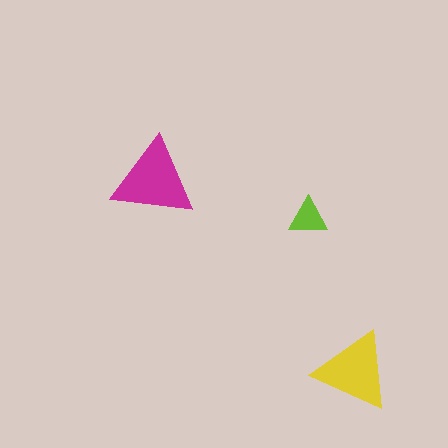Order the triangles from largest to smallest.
the magenta one, the yellow one, the lime one.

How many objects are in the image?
There are 3 objects in the image.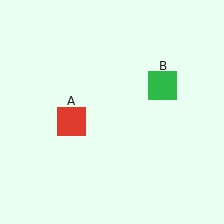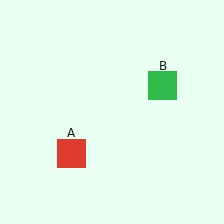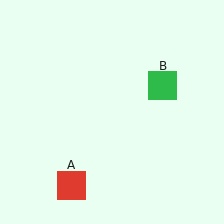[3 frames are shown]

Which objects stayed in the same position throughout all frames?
Green square (object B) remained stationary.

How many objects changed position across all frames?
1 object changed position: red square (object A).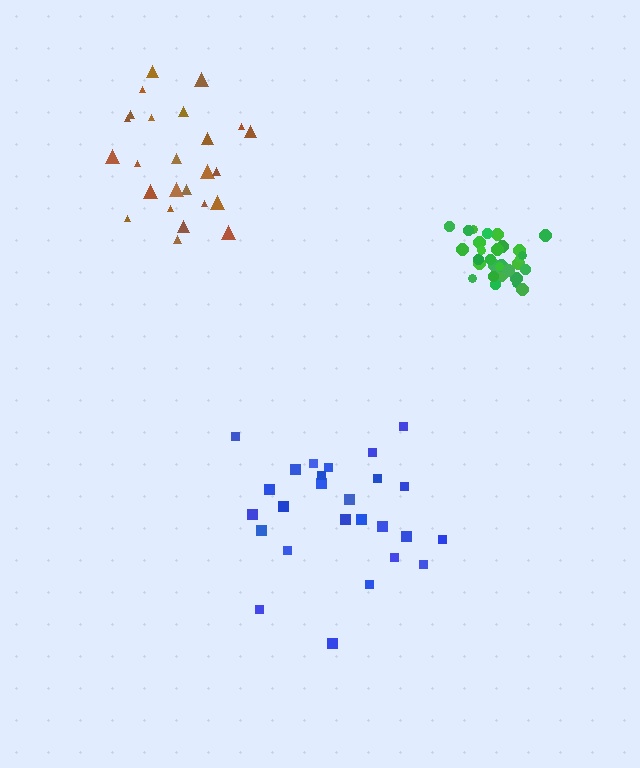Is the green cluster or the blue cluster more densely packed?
Green.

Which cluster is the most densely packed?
Green.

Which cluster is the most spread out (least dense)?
Blue.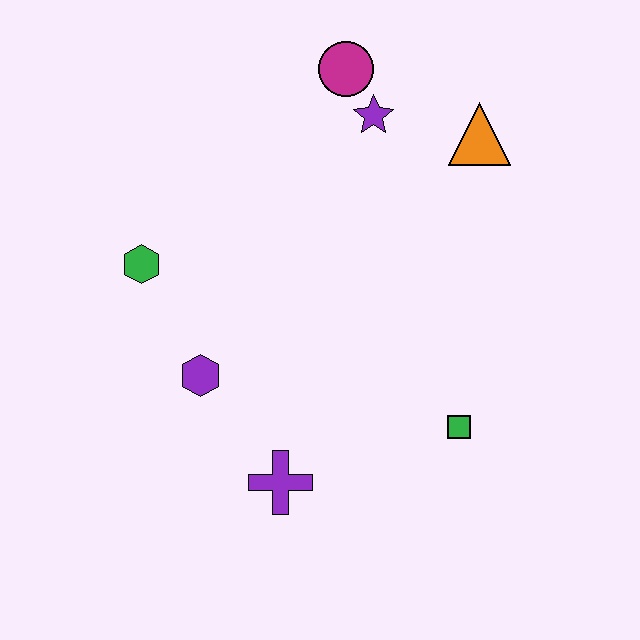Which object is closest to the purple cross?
The purple hexagon is closest to the purple cross.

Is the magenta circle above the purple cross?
Yes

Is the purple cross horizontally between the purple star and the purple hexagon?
Yes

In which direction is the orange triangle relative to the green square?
The orange triangle is above the green square.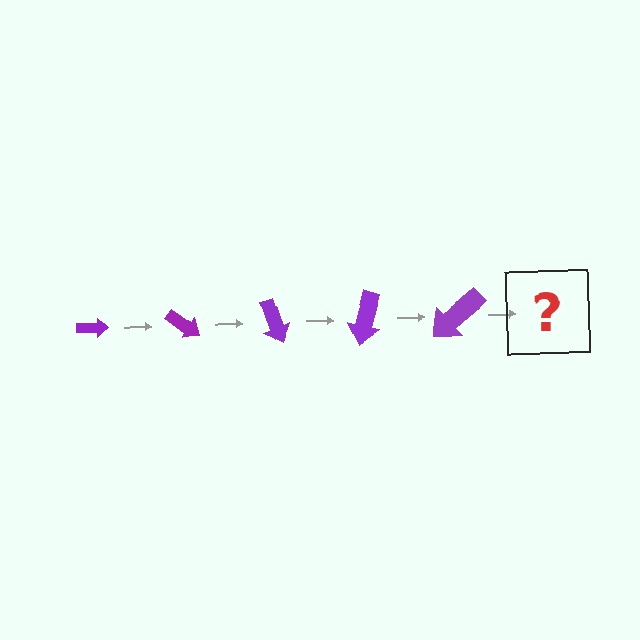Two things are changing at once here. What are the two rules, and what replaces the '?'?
The two rules are that the arrow grows larger each step and it rotates 35 degrees each step. The '?' should be an arrow, larger than the previous one and rotated 175 degrees from the start.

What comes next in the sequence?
The next element should be an arrow, larger than the previous one and rotated 175 degrees from the start.